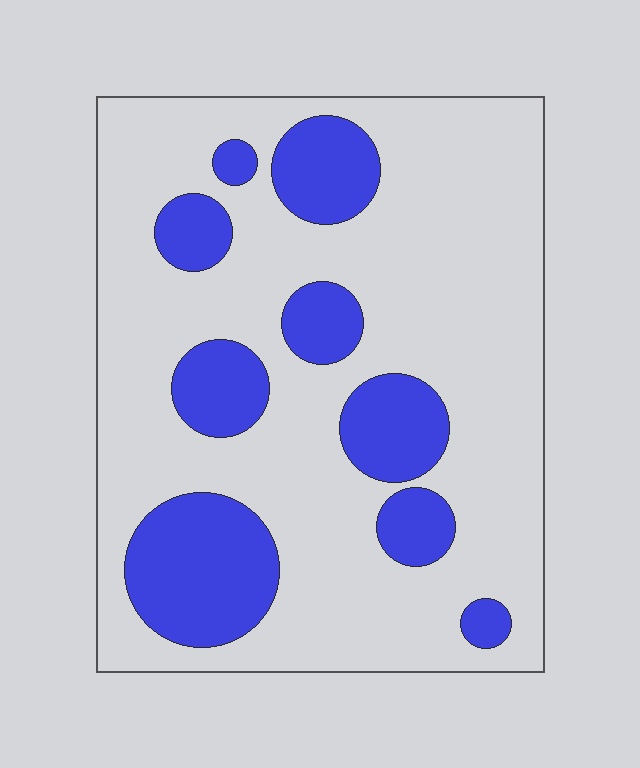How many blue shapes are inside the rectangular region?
9.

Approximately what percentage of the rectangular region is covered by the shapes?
Approximately 25%.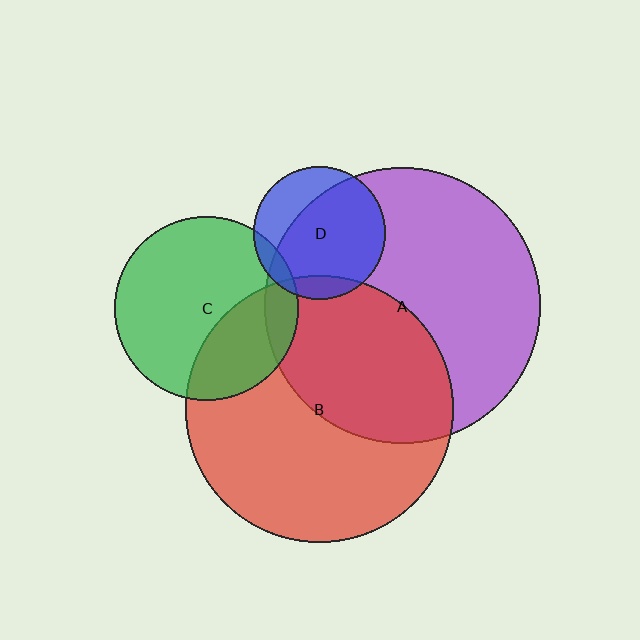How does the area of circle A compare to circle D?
Approximately 4.3 times.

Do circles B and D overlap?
Yes.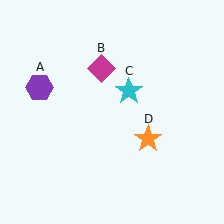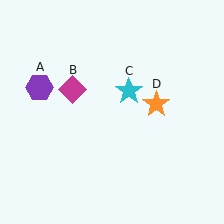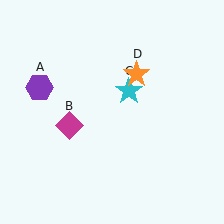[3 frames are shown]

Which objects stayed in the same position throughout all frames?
Purple hexagon (object A) and cyan star (object C) remained stationary.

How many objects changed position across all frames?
2 objects changed position: magenta diamond (object B), orange star (object D).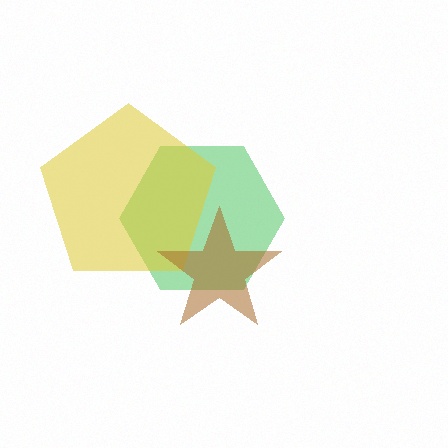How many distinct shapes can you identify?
There are 3 distinct shapes: a green hexagon, a yellow pentagon, a brown star.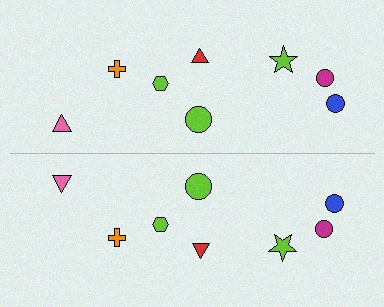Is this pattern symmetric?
Yes, this pattern has bilateral (reflection) symmetry.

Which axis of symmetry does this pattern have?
The pattern has a horizontal axis of symmetry running through the center of the image.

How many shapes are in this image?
There are 16 shapes in this image.